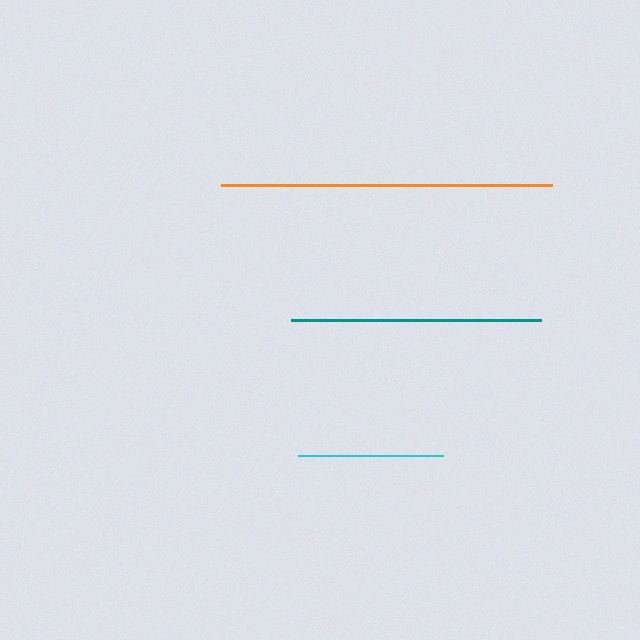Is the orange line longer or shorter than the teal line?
The orange line is longer than the teal line.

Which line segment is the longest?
The orange line is the longest at approximately 331 pixels.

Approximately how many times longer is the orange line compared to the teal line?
The orange line is approximately 1.3 times the length of the teal line.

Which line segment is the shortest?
The cyan line is the shortest at approximately 145 pixels.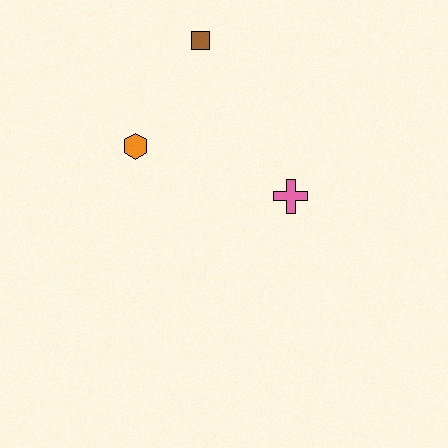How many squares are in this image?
There is 1 square.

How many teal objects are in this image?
There are no teal objects.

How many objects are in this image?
There are 3 objects.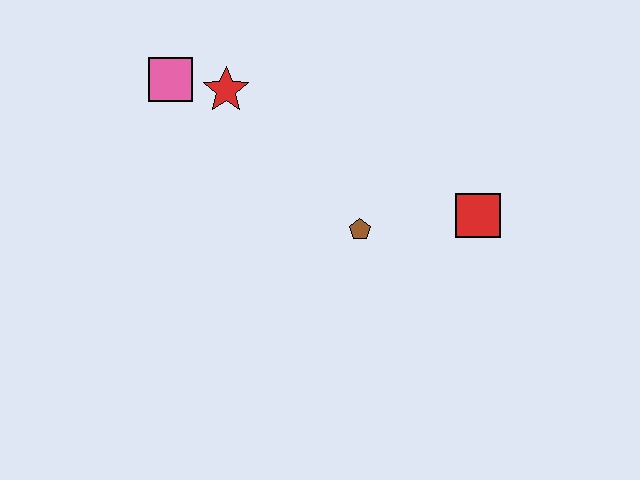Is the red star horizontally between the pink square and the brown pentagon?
Yes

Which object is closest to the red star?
The pink square is closest to the red star.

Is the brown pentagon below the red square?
Yes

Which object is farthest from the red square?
The pink square is farthest from the red square.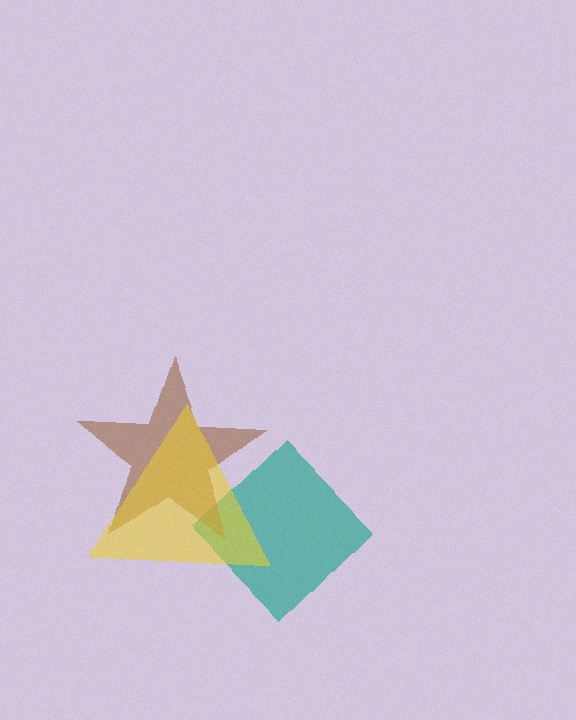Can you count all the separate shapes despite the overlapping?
Yes, there are 3 separate shapes.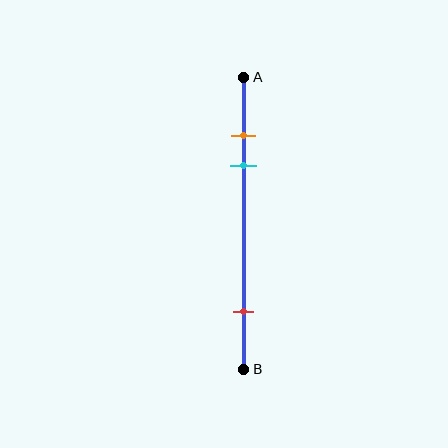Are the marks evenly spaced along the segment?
No, the marks are not evenly spaced.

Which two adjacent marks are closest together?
The orange and cyan marks are the closest adjacent pair.